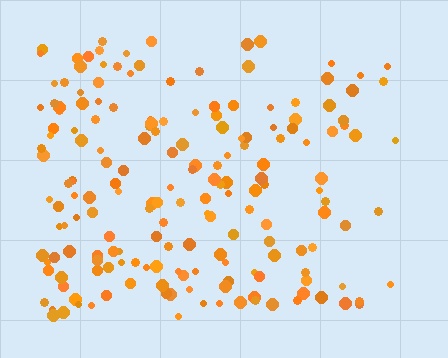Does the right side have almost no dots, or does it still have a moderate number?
Still a moderate number, just noticeably fewer than the left.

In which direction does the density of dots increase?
From right to left, with the left side densest.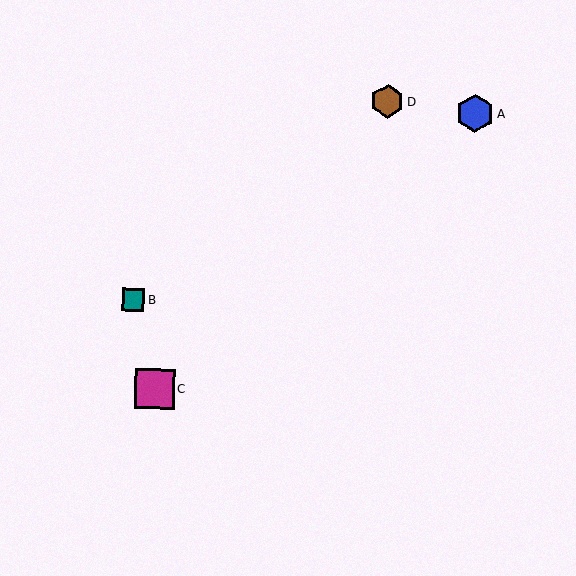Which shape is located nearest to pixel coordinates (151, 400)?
The magenta square (labeled C) at (155, 389) is nearest to that location.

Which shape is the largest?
The magenta square (labeled C) is the largest.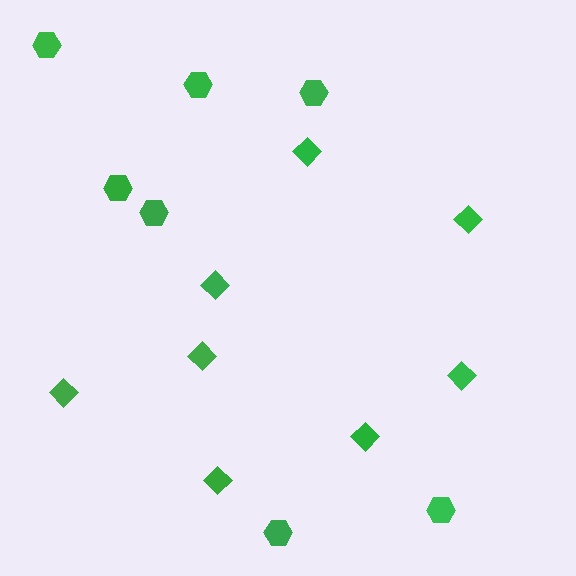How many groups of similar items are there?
There are 2 groups: one group of hexagons (7) and one group of diamonds (8).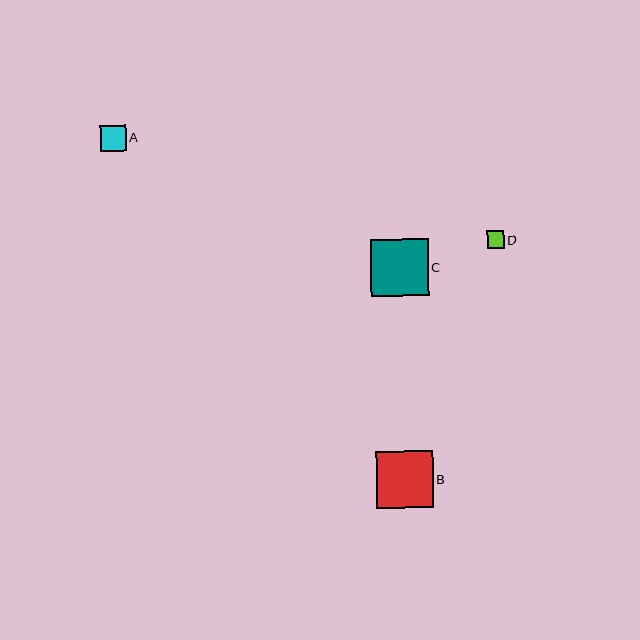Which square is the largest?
Square C is the largest with a size of approximately 57 pixels.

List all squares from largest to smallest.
From largest to smallest: C, B, A, D.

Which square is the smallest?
Square D is the smallest with a size of approximately 17 pixels.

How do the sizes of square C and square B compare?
Square C and square B are approximately the same size.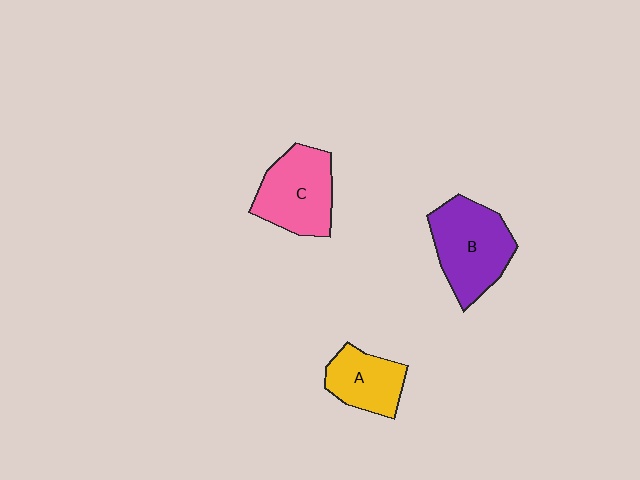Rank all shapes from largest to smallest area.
From largest to smallest: B (purple), C (pink), A (yellow).